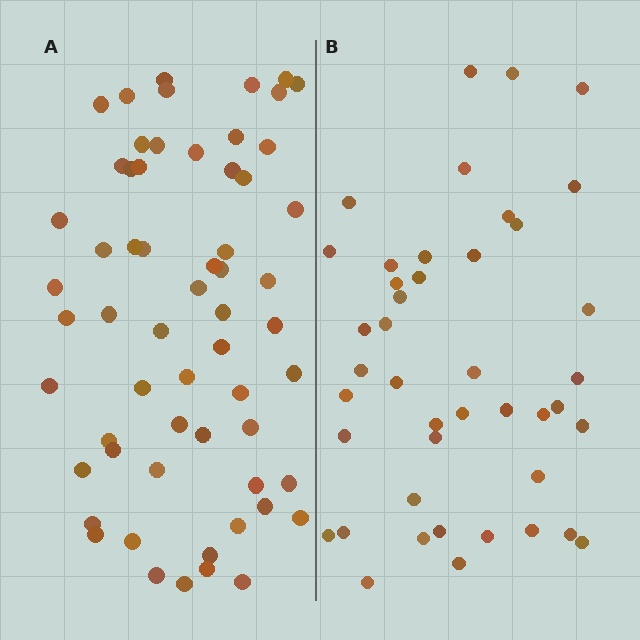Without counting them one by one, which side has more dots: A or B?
Region A (the left region) has more dots.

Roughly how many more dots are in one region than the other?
Region A has approximately 15 more dots than region B.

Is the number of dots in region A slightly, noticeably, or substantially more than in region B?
Region A has noticeably more, but not dramatically so. The ratio is roughly 1.4 to 1.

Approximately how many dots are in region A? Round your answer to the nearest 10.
About 60 dots.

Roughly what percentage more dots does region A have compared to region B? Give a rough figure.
About 40% more.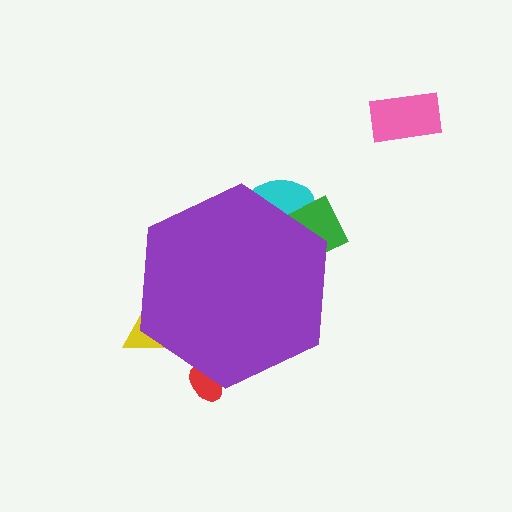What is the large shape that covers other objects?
A purple hexagon.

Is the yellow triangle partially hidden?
Yes, the yellow triangle is partially hidden behind the purple hexagon.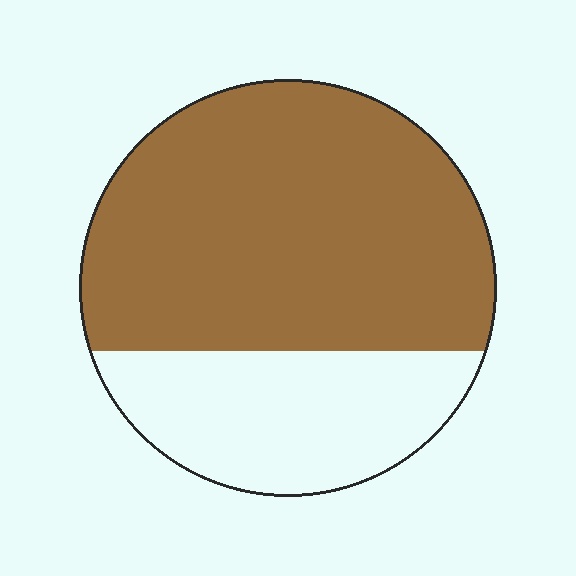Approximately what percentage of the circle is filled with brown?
Approximately 70%.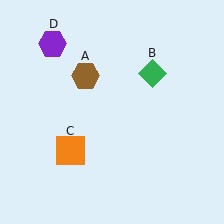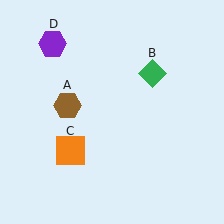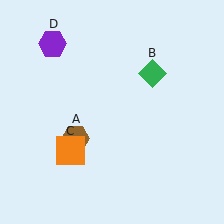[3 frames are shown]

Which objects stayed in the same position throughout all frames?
Green diamond (object B) and orange square (object C) and purple hexagon (object D) remained stationary.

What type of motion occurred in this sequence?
The brown hexagon (object A) rotated counterclockwise around the center of the scene.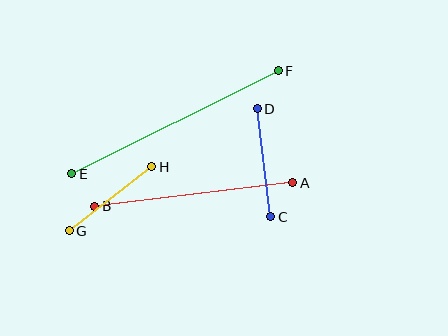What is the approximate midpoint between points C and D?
The midpoint is at approximately (264, 163) pixels.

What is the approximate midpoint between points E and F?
The midpoint is at approximately (175, 122) pixels.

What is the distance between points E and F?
The distance is approximately 231 pixels.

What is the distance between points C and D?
The distance is approximately 109 pixels.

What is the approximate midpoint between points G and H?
The midpoint is at approximately (110, 199) pixels.